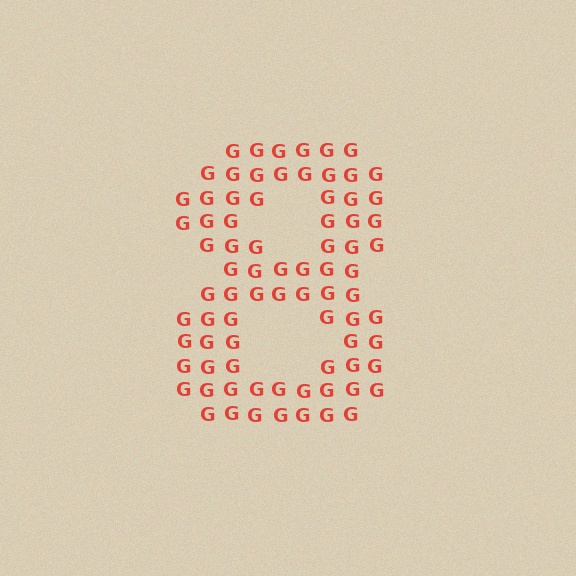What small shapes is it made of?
It is made of small letter G's.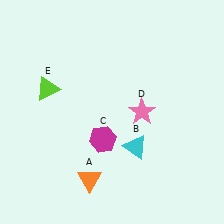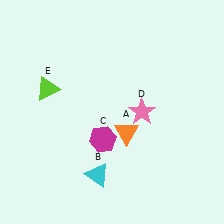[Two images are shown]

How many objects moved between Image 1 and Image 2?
2 objects moved between the two images.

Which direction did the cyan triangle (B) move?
The cyan triangle (B) moved left.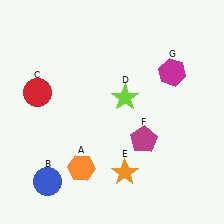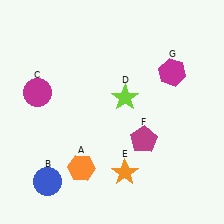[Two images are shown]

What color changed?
The circle (C) changed from red in Image 1 to magenta in Image 2.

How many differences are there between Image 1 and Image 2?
There is 1 difference between the two images.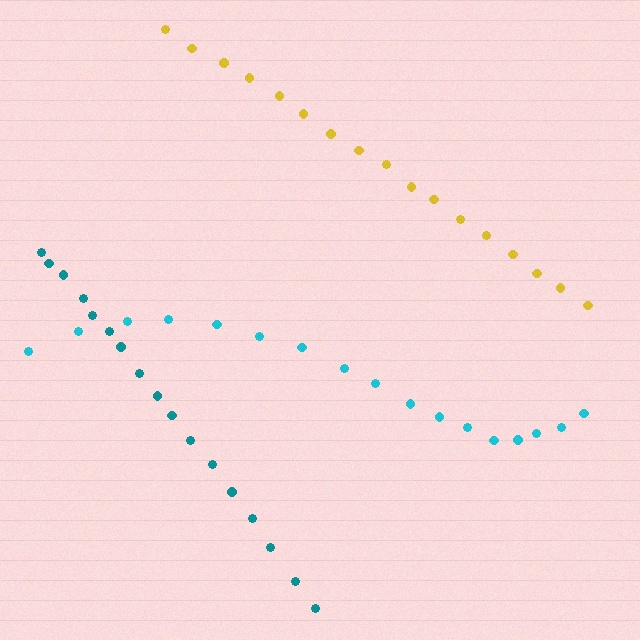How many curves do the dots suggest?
There are 3 distinct paths.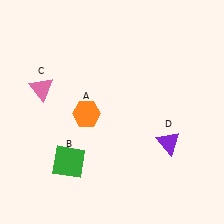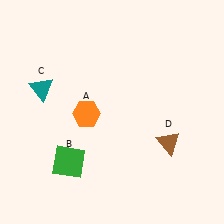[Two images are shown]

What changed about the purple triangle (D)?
In Image 1, D is purple. In Image 2, it changed to brown.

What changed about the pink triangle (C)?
In Image 1, C is pink. In Image 2, it changed to teal.